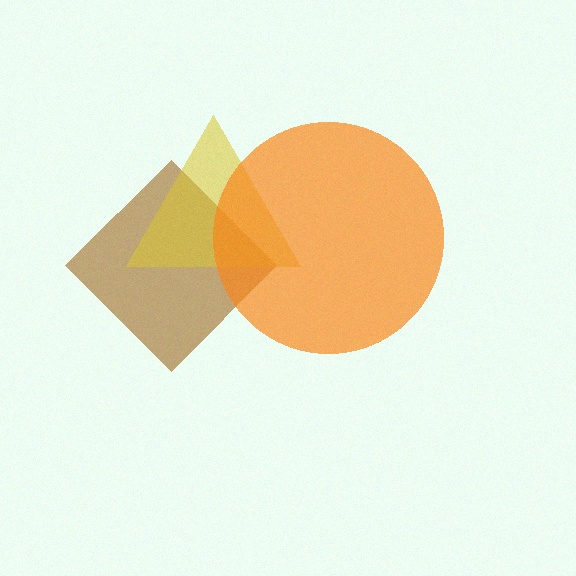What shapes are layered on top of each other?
The layered shapes are: a brown diamond, a yellow triangle, an orange circle.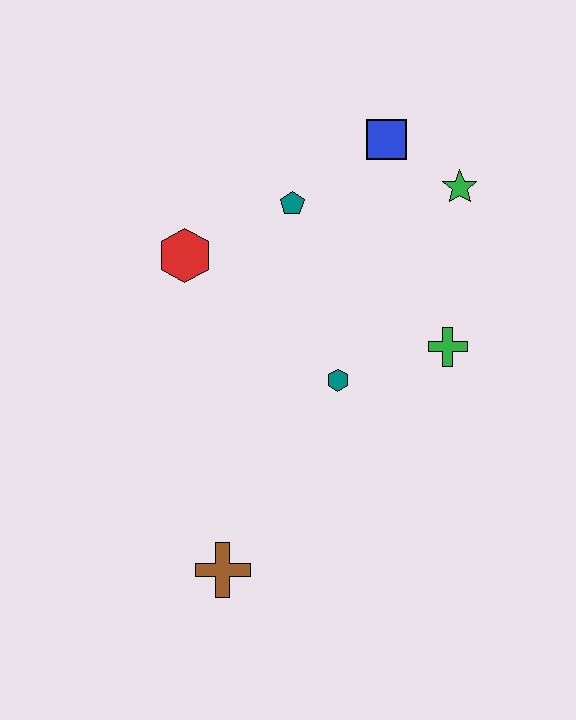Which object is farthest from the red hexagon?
The brown cross is farthest from the red hexagon.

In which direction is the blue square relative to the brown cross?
The blue square is above the brown cross.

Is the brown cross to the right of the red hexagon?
Yes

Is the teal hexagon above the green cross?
No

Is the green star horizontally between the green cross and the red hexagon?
No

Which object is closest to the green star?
The blue square is closest to the green star.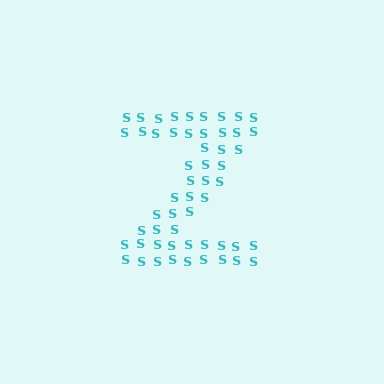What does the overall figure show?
The overall figure shows the letter Z.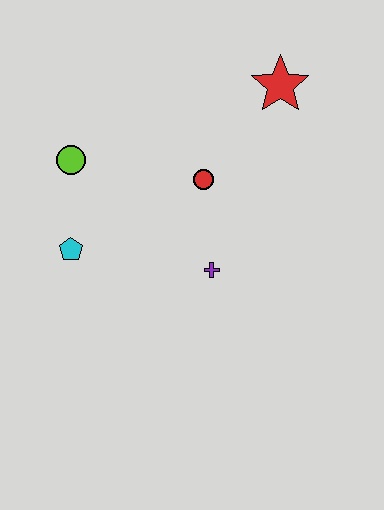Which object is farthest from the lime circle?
The red star is farthest from the lime circle.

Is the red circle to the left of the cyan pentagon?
No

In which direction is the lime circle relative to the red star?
The lime circle is to the left of the red star.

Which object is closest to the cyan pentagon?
The lime circle is closest to the cyan pentagon.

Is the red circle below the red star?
Yes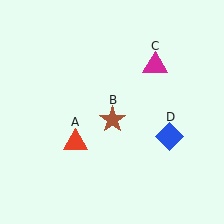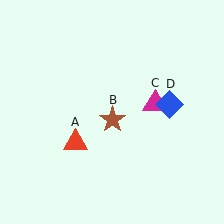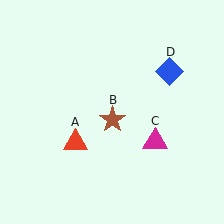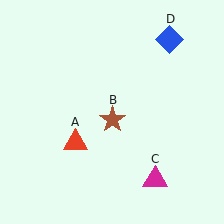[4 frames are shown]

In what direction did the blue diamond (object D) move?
The blue diamond (object D) moved up.